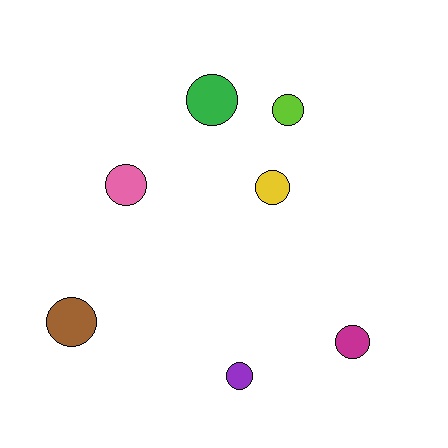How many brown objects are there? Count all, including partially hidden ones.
There is 1 brown object.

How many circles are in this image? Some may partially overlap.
There are 7 circles.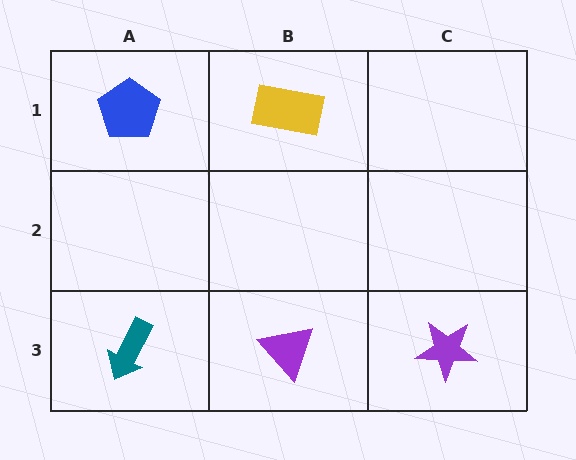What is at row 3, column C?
A purple star.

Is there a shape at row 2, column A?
No, that cell is empty.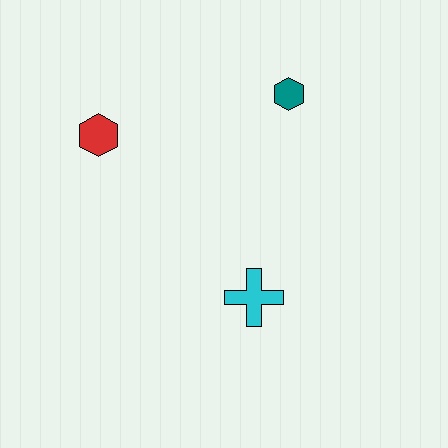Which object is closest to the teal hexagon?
The red hexagon is closest to the teal hexagon.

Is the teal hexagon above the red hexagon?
Yes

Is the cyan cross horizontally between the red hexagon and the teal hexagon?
Yes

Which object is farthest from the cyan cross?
The red hexagon is farthest from the cyan cross.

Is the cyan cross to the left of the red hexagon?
No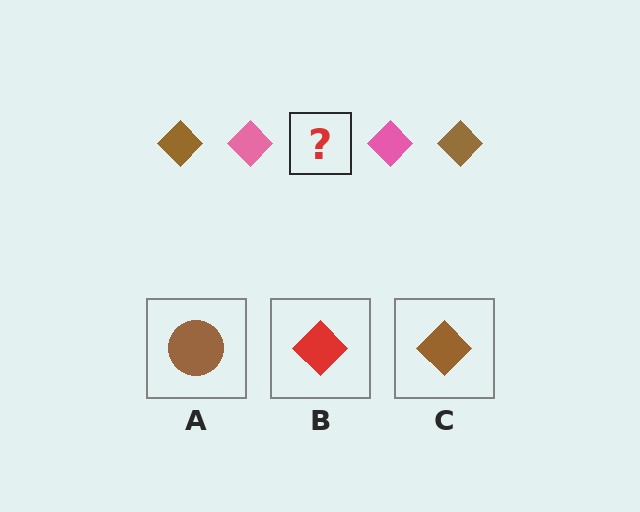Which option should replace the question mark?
Option C.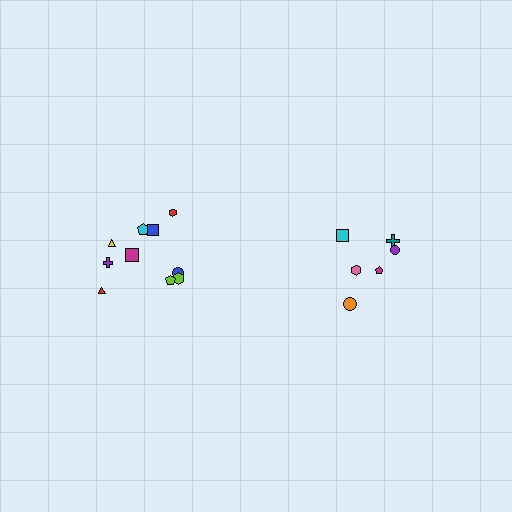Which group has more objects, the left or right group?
The left group.